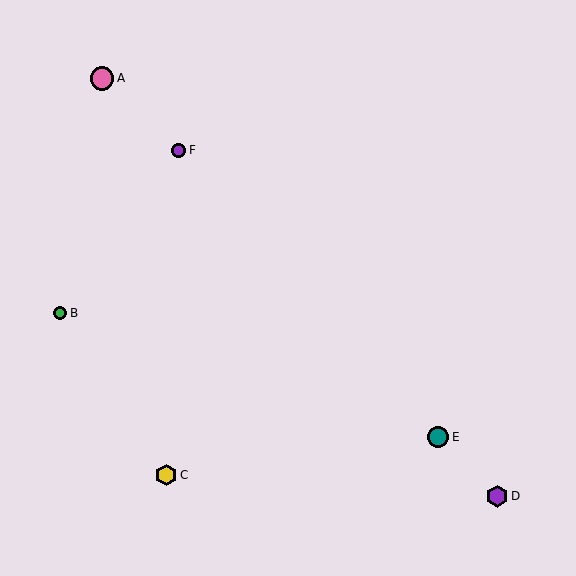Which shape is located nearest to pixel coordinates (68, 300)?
The green circle (labeled B) at (60, 313) is nearest to that location.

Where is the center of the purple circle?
The center of the purple circle is at (179, 150).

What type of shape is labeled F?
Shape F is a purple circle.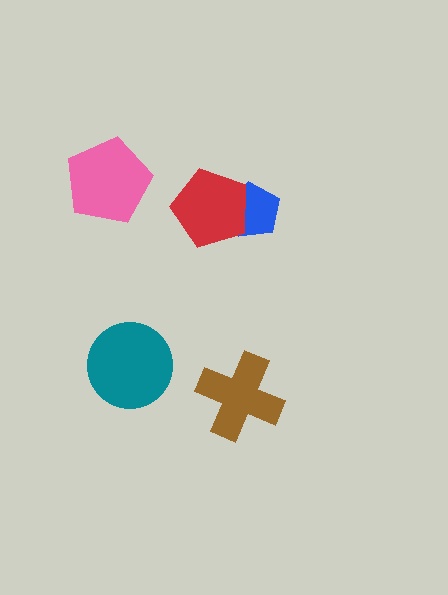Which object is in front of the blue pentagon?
The red pentagon is in front of the blue pentagon.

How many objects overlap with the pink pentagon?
0 objects overlap with the pink pentagon.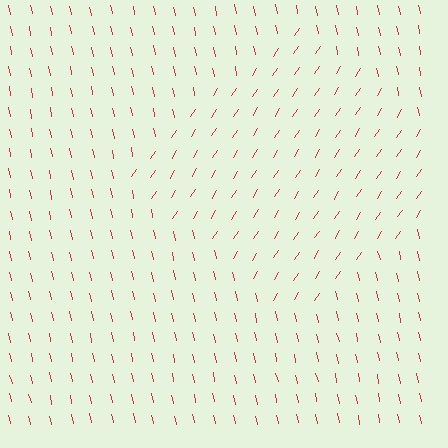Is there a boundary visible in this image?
Yes, there is a texture boundary formed by a change in line orientation.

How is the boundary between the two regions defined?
The boundary is defined purely by a change in line orientation (approximately 45 degrees difference). All lines are the same color and thickness.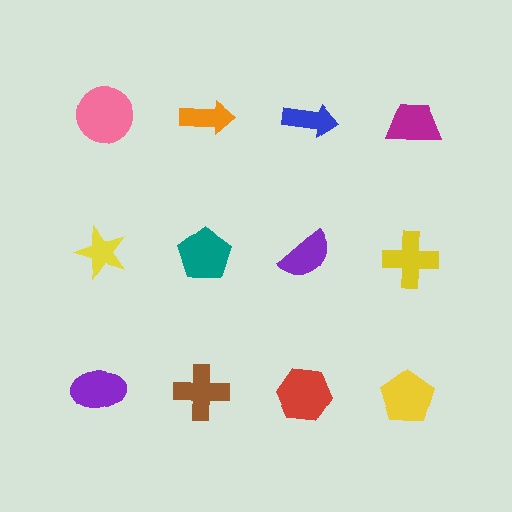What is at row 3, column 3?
A red hexagon.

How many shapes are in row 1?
4 shapes.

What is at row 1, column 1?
A pink circle.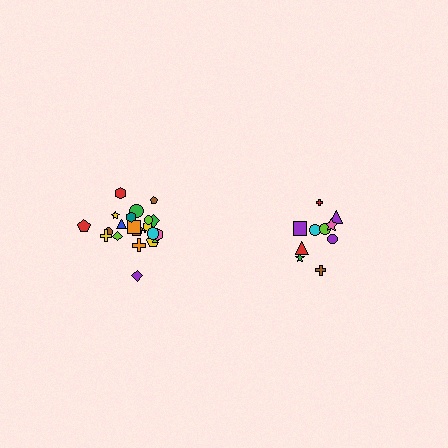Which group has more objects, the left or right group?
The left group.